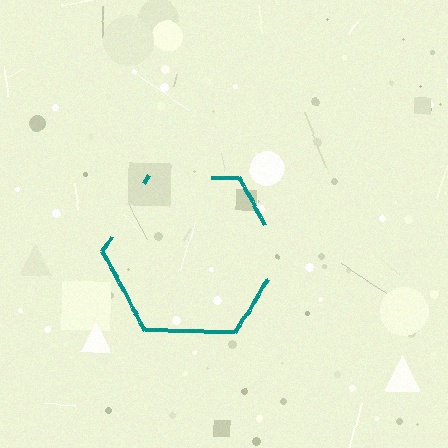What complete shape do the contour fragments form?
The contour fragments form a hexagon.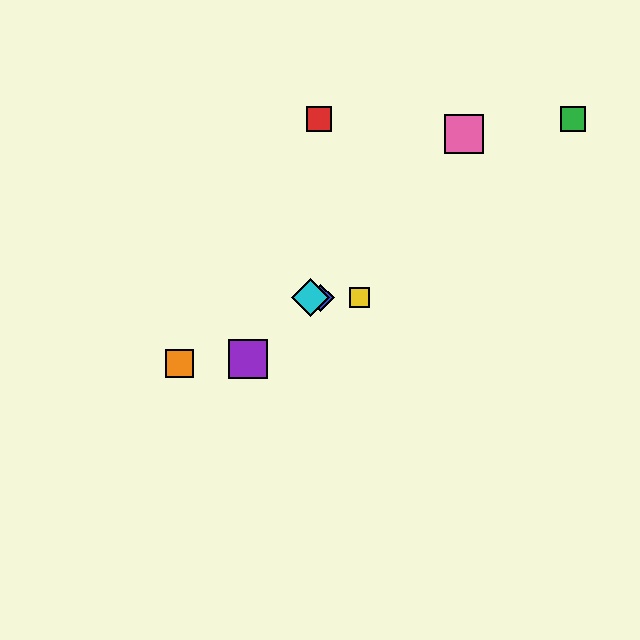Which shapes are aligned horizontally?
The blue diamond, the yellow square, the cyan diamond are aligned horizontally.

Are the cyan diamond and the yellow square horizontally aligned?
Yes, both are at y≈298.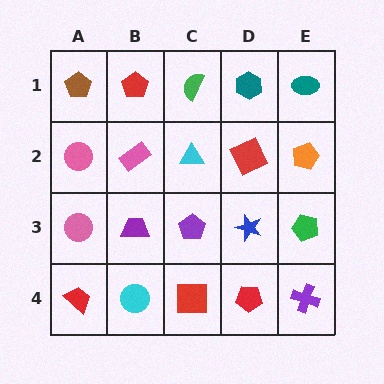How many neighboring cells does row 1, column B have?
3.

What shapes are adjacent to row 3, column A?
A pink circle (row 2, column A), a red trapezoid (row 4, column A), a purple trapezoid (row 3, column B).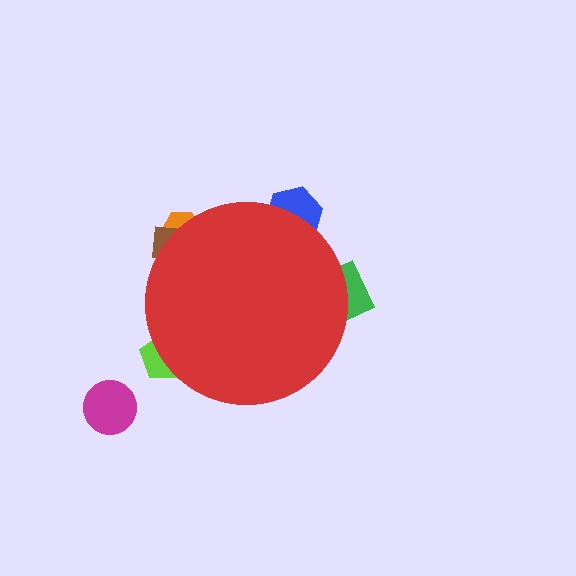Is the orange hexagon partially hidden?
Yes, the orange hexagon is partially hidden behind the red circle.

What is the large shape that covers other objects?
A red circle.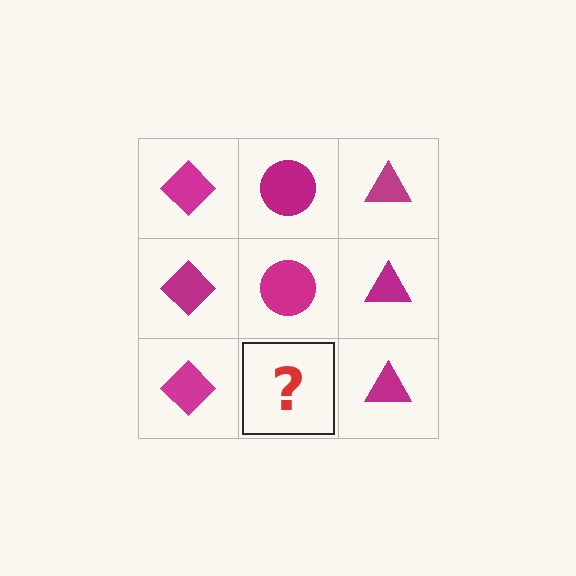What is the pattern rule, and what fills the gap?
The rule is that each column has a consistent shape. The gap should be filled with a magenta circle.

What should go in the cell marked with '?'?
The missing cell should contain a magenta circle.